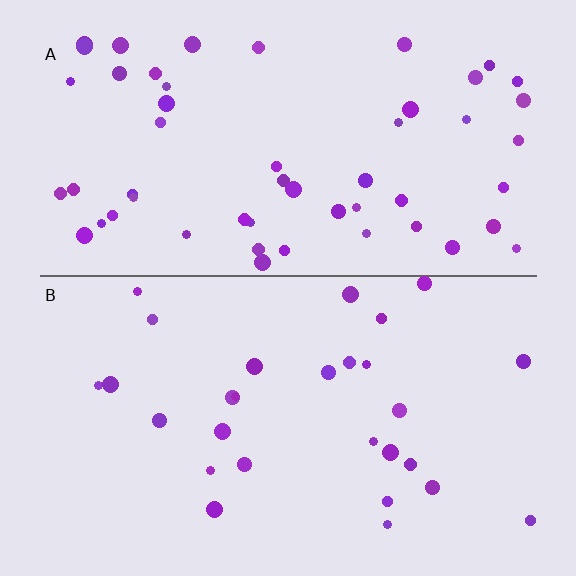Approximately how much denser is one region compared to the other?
Approximately 1.9× — region A over region B.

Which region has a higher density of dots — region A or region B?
A (the top).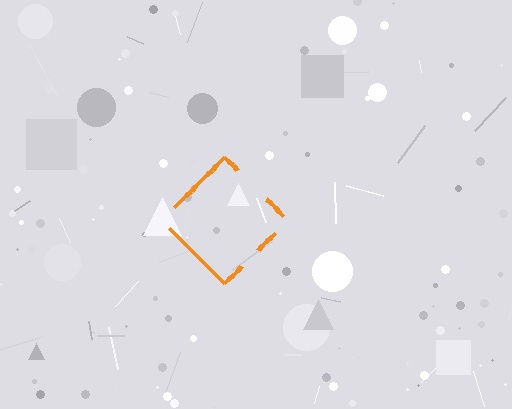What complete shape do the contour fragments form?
The contour fragments form a diamond.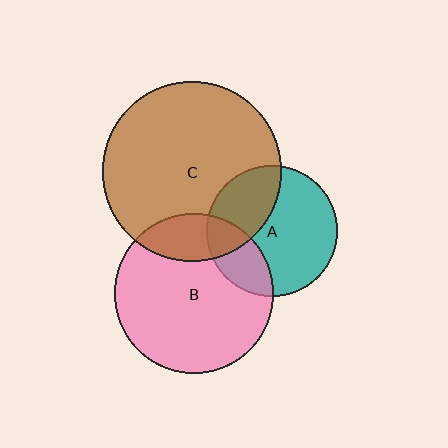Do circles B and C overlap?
Yes.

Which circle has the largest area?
Circle C (brown).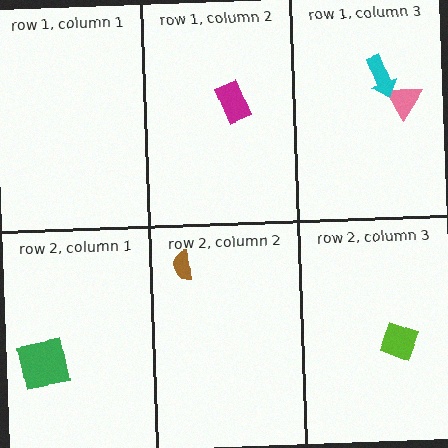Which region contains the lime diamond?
The row 2, column 3 region.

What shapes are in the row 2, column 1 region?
The green square.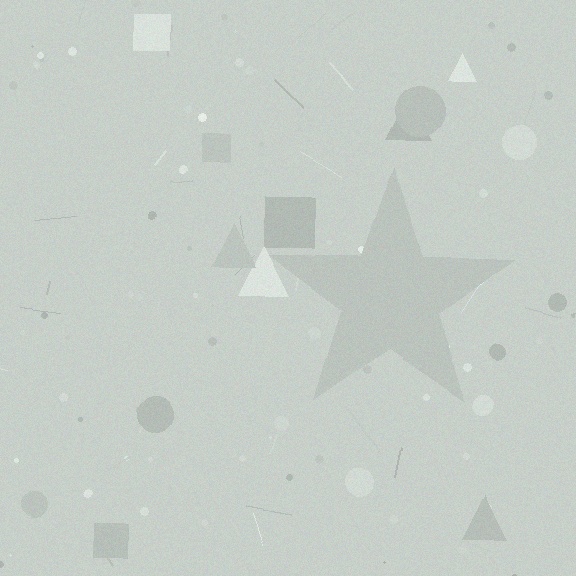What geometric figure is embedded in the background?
A star is embedded in the background.